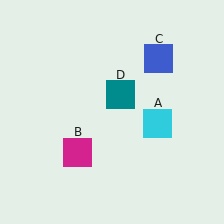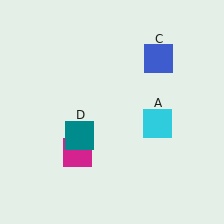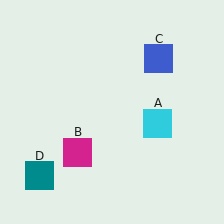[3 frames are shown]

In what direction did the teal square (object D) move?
The teal square (object D) moved down and to the left.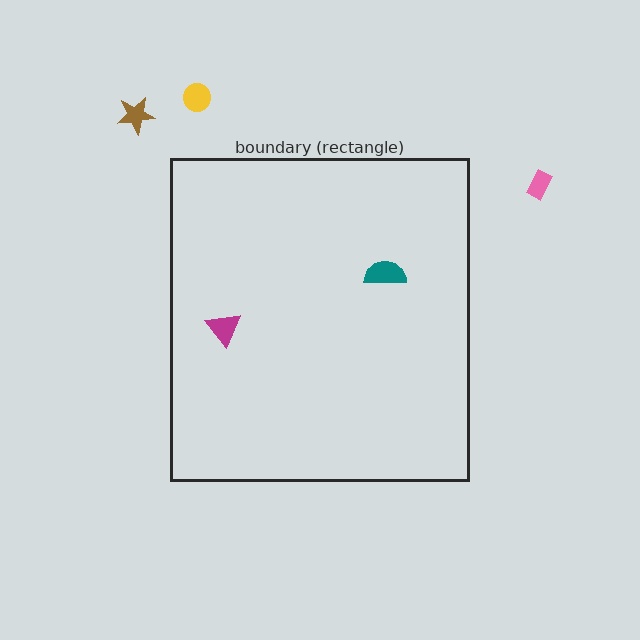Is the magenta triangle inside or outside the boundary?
Inside.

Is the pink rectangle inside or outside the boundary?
Outside.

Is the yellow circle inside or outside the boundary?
Outside.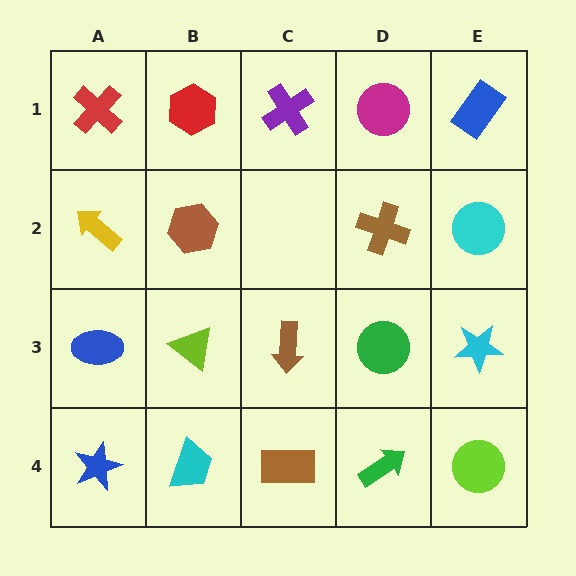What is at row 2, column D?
A brown cross.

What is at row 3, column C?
A brown arrow.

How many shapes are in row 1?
5 shapes.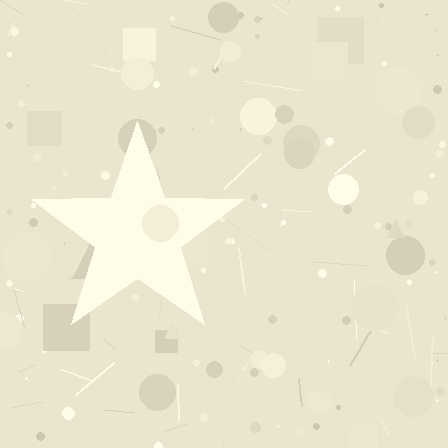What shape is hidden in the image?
A star is hidden in the image.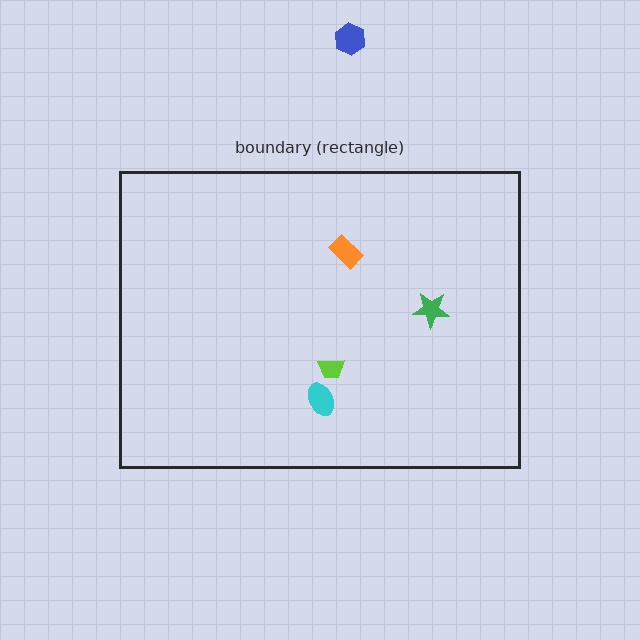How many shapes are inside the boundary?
4 inside, 1 outside.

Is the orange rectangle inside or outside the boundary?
Inside.